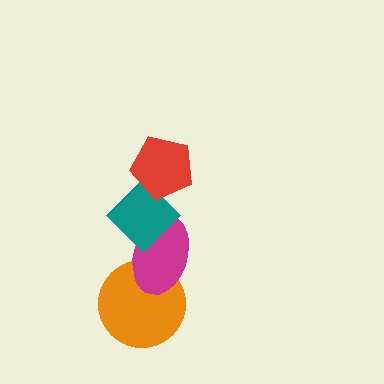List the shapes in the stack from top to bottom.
From top to bottom: the red pentagon, the teal diamond, the magenta ellipse, the orange circle.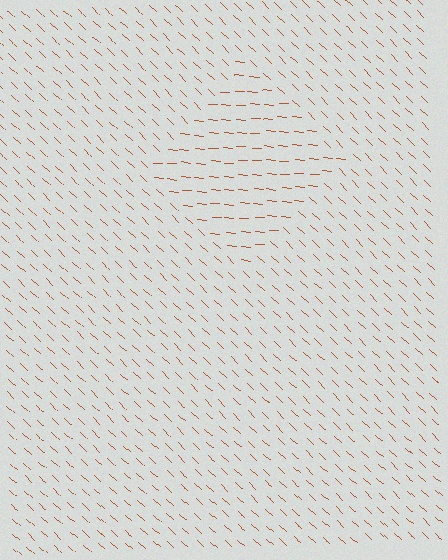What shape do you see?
I see a diamond.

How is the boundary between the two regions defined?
The boundary is defined purely by a change in line orientation (approximately 39 degrees difference). All lines are the same color and thickness.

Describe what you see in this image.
The image is filled with small brown line segments. A diamond region in the image has lines oriented differently from the surrounding lines, creating a visible texture boundary.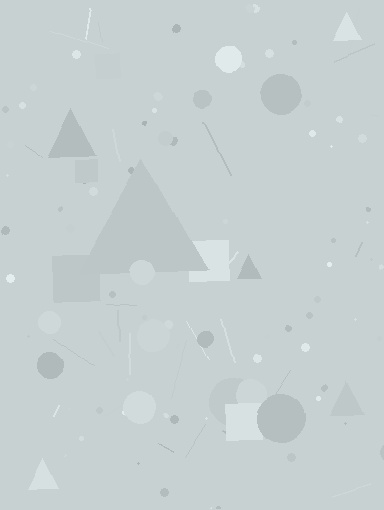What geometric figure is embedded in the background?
A triangle is embedded in the background.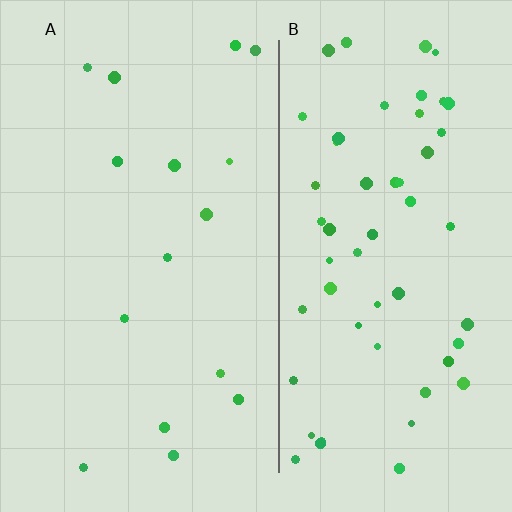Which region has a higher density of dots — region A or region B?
B (the right).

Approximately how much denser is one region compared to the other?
Approximately 3.5× — region B over region A.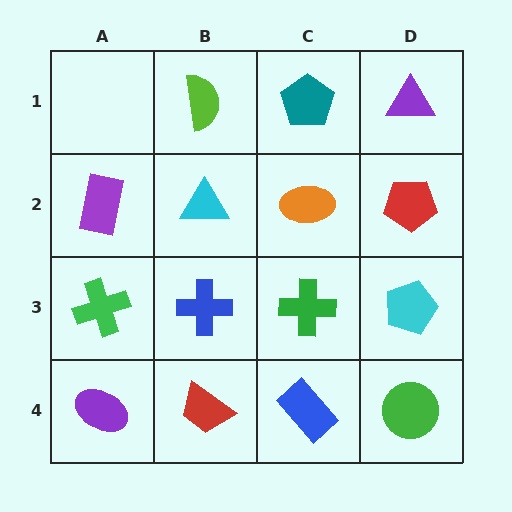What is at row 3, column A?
A green cross.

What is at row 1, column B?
A lime semicircle.